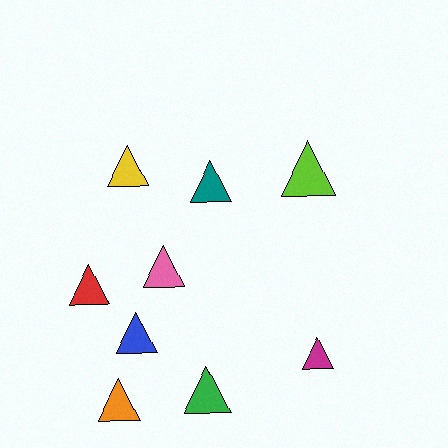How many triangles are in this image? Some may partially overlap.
There are 9 triangles.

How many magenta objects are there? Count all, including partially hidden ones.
There is 1 magenta object.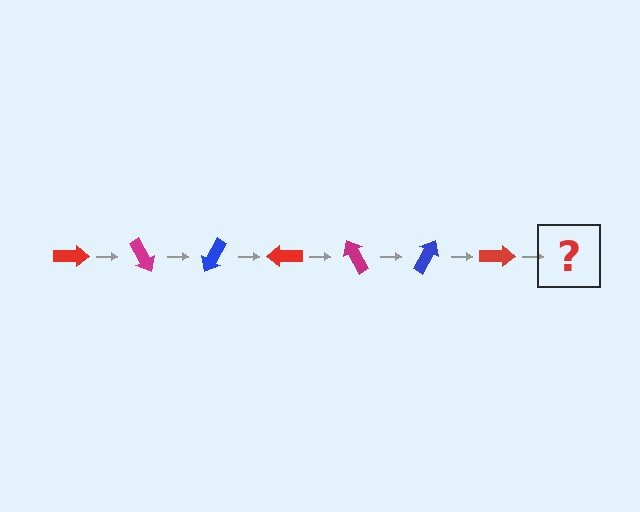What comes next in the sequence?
The next element should be a magenta arrow, rotated 420 degrees from the start.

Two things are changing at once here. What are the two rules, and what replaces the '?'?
The two rules are that it rotates 60 degrees each step and the color cycles through red, magenta, and blue. The '?' should be a magenta arrow, rotated 420 degrees from the start.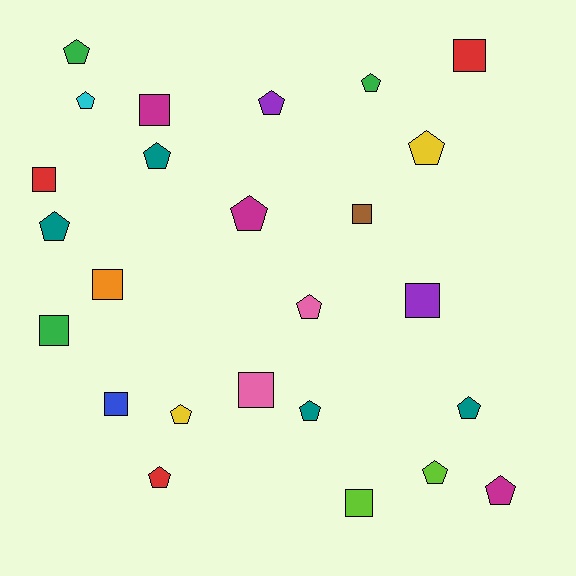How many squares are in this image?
There are 10 squares.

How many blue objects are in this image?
There is 1 blue object.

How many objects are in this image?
There are 25 objects.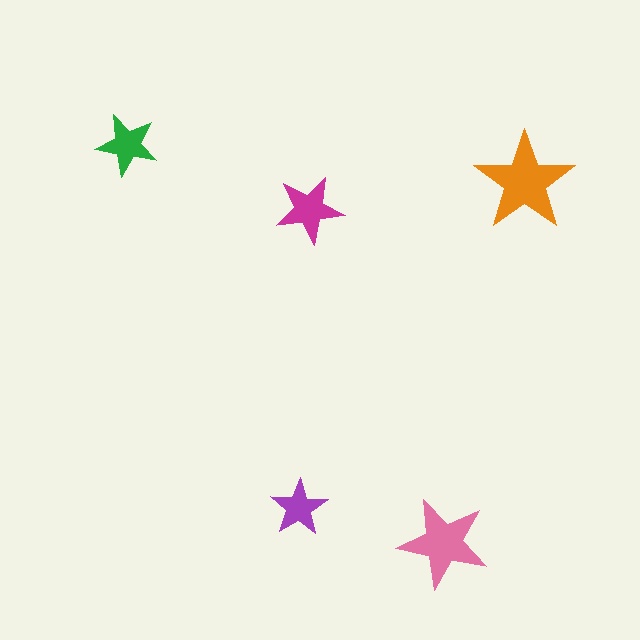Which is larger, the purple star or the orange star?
The orange one.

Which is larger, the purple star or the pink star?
The pink one.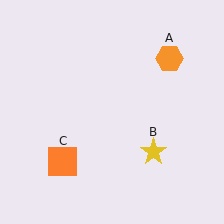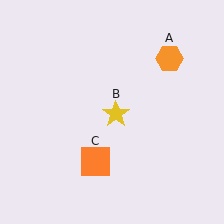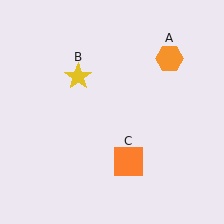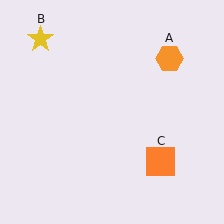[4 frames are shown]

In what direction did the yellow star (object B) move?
The yellow star (object B) moved up and to the left.